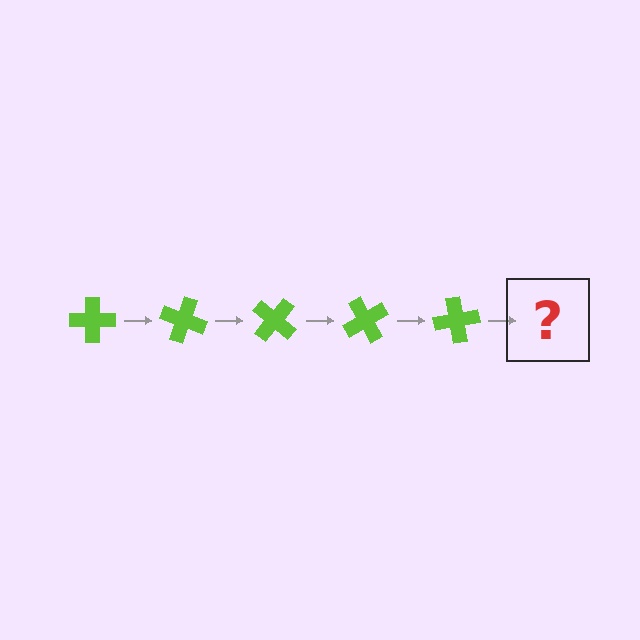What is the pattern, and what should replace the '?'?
The pattern is that the cross rotates 20 degrees each step. The '?' should be a lime cross rotated 100 degrees.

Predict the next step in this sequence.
The next step is a lime cross rotated 100 degrees.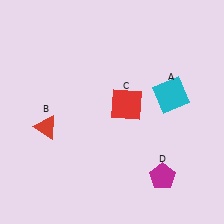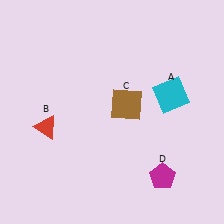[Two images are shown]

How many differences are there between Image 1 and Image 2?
There is 1 difference between the two images.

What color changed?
The square (C) changed from red in Image 1 to brown in Image 2.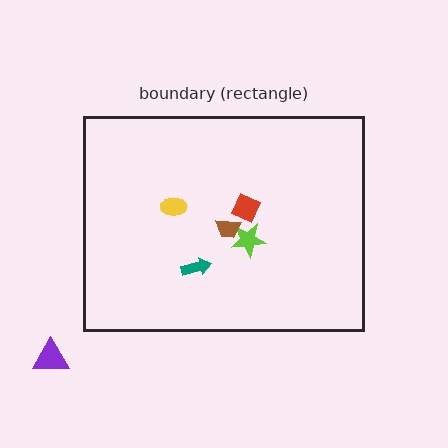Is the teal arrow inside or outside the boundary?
Inside.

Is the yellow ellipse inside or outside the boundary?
Inside.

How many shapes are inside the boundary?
5 inside, 1 outside.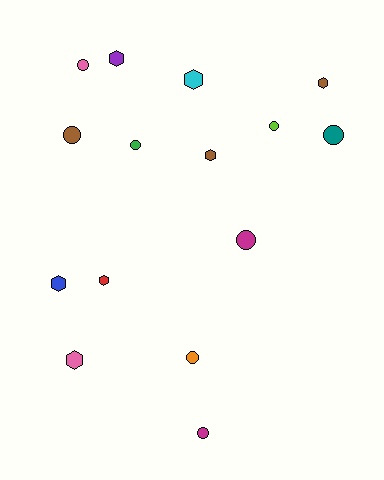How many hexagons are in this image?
There are 7 hexagons.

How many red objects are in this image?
There is 1 red object.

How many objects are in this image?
There are 15 objects.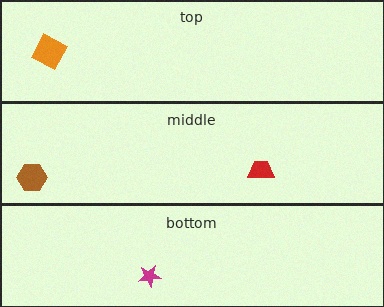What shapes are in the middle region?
The red trapezoid, the brown hexagon.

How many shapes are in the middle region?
2.